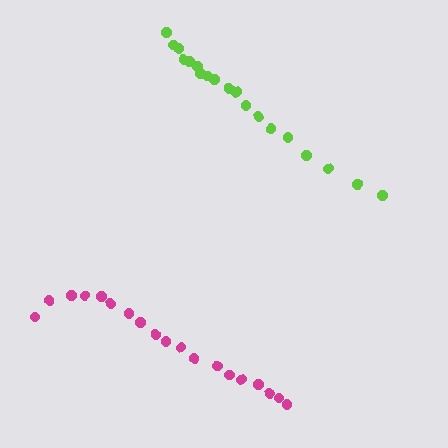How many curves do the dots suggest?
There are 2 distinct paths.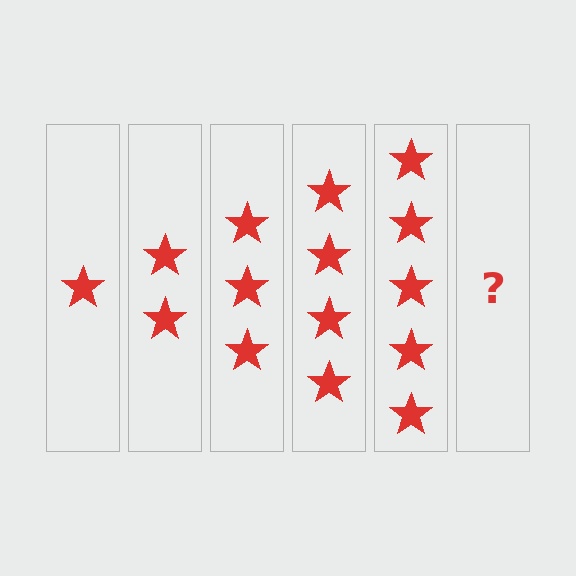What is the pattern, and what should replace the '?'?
The pattern is that each step adds one more star. The '?' should be 6 stars.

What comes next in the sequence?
The next element should be 6 stars.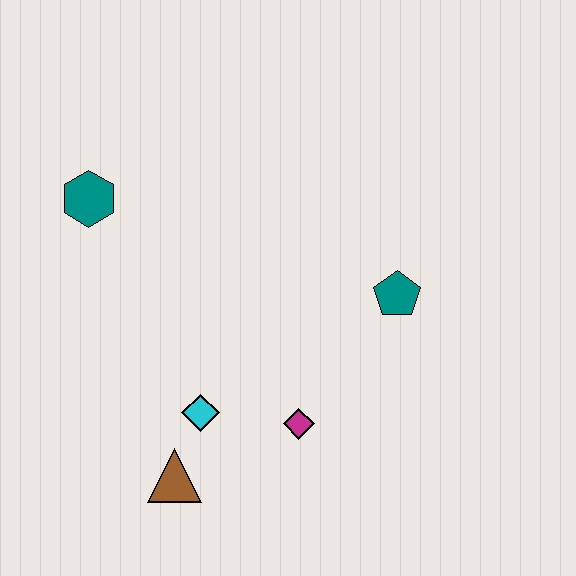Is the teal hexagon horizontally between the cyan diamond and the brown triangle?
No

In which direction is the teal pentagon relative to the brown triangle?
The teal pentagon is to the right of the brown triangle.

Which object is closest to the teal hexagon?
The cyan diamond is closest to the teal hexagon.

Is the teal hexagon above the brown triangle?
Yes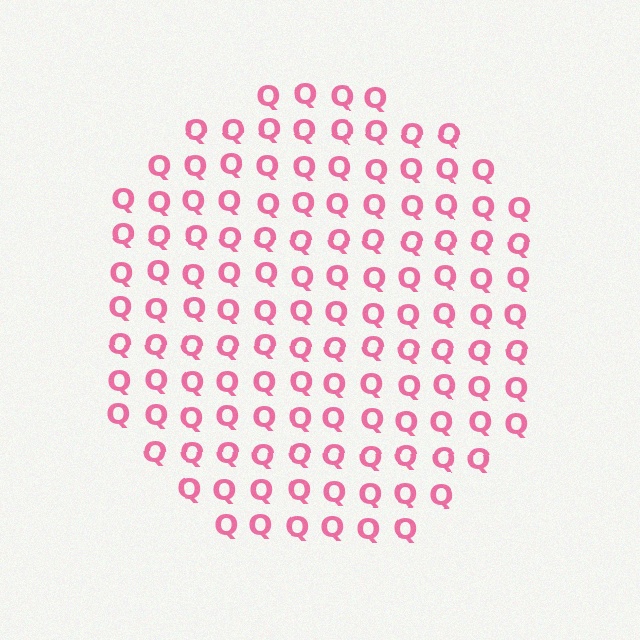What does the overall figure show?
The overall figure shows a circle.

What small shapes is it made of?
It is made of small letter Q's.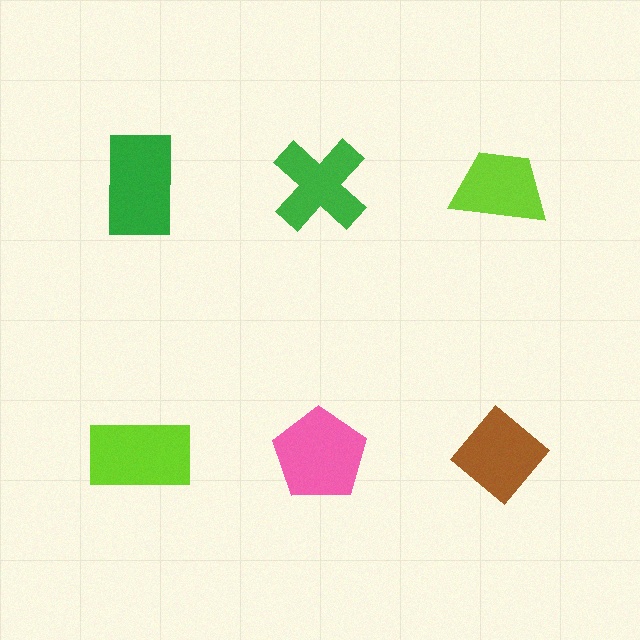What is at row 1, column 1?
A green rectangle.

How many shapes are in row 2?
3 shapes.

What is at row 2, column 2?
A pink pentagon.